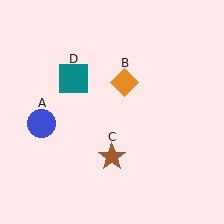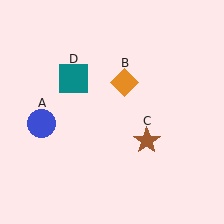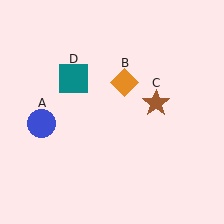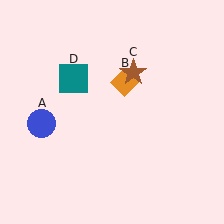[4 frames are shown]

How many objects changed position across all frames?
1 object changed position: brown star (object C).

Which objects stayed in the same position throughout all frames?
Blue circle (object A) and orange diamond (object B) and teal square (object D) remained stationary.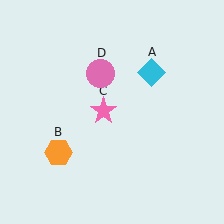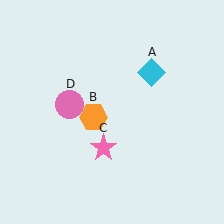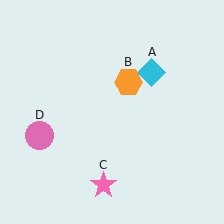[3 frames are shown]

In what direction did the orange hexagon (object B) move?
The orange hexagon (object B) moved up and to the right.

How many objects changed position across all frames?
3 objects changed position: orange hexagon (object B), pink star (object C), pink circle (object D).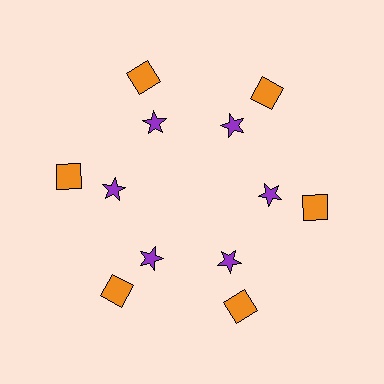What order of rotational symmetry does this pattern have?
This pattern has 6-fold rotational symmetry.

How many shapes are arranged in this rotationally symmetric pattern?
There are 12 shapes, arranged in 6 groups of 2.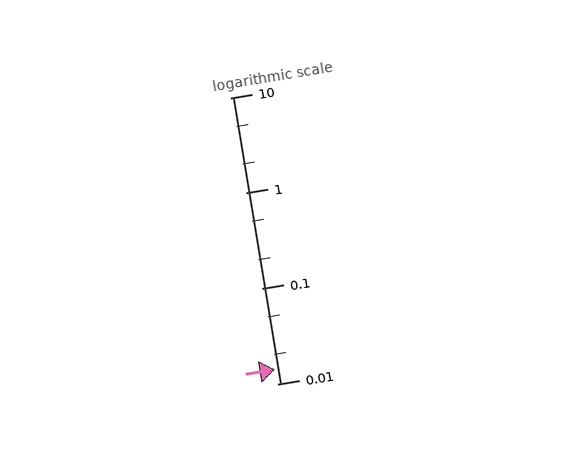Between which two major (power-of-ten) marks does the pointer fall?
The pointer is between 0.01 and 0.1.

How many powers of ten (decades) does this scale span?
The scale spans 3 decades, from 0.01 to 10.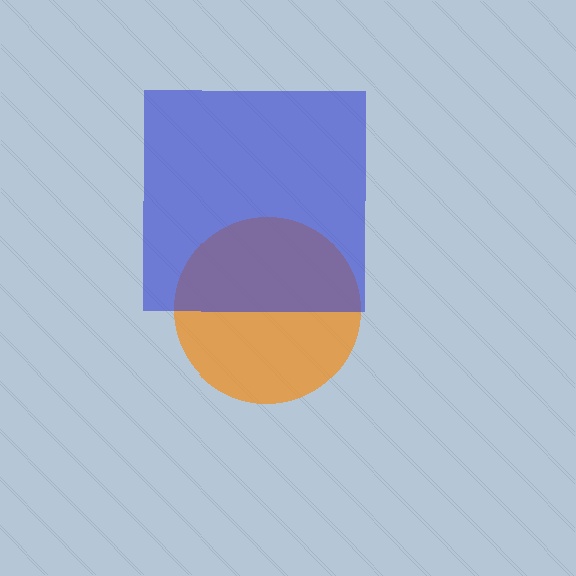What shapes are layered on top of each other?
The layered shapes are: an orange circle, a blue square.